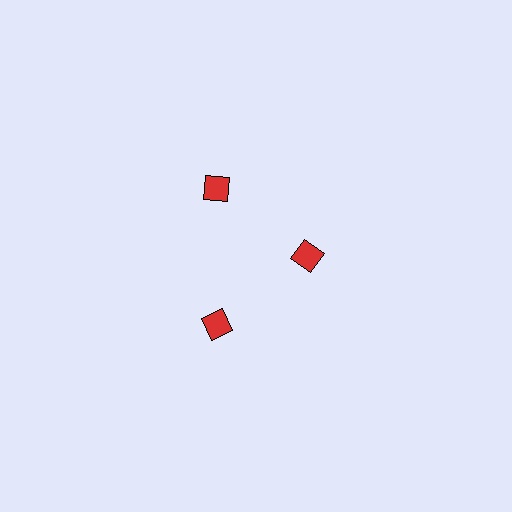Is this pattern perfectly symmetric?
No. The 3 red diamonds are arranged in a ring, but one element near the 3 o'clock position is pulled inward toward the center, breaking the 3-fold rotational symmetry.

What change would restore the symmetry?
The symmetry would be restored by moving it outward, back onto the ring so that all 3 diamonds sit at equal angles and equal distance from the center.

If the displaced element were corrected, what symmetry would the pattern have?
It would have 3-fold rotational symmetry — the pattern would map onto itself every 120 degrees.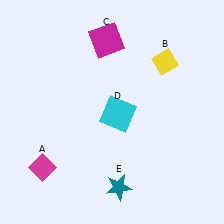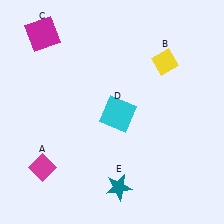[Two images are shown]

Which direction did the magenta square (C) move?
The magenta square (C) moved left.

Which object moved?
The magenta square (C) moved left.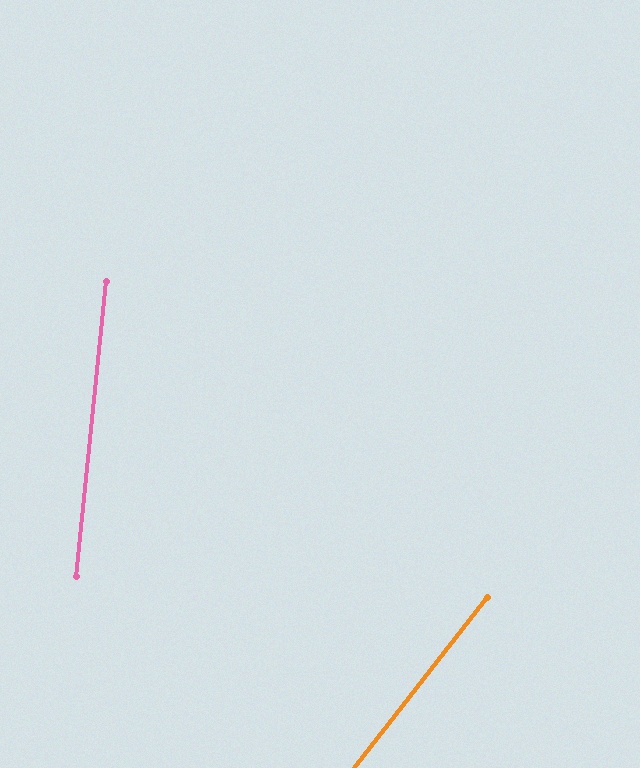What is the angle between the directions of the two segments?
Approximately 32 degrees.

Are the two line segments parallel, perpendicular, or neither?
Neither parallel nor perpendicular — they differ by about 32°.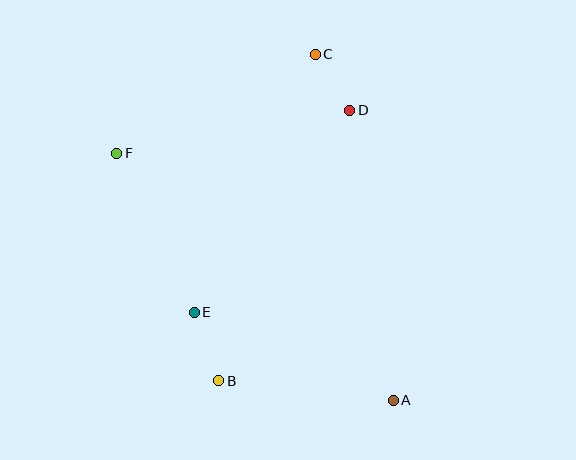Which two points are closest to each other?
Points C and D are closest to each other.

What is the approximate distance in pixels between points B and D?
The distance between B and D is approximately 300 pixels.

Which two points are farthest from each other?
Points A and F are farthest from each other.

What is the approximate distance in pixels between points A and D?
The distance between A and D is approximately 293 pixels.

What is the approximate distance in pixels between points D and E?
The distance between D and E is approximately 255 pixels.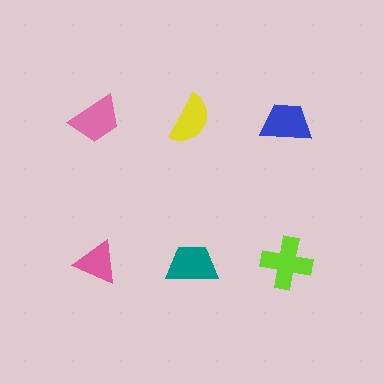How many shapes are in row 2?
3 shapes.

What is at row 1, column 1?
A pink trapezoid.